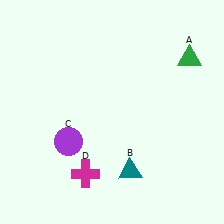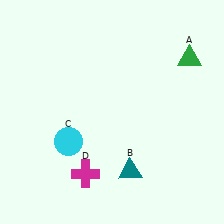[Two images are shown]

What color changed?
The circle (C) changed from purple in Image 1 to cyan in Image 2.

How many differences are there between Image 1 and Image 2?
There is 1 difference between the two images.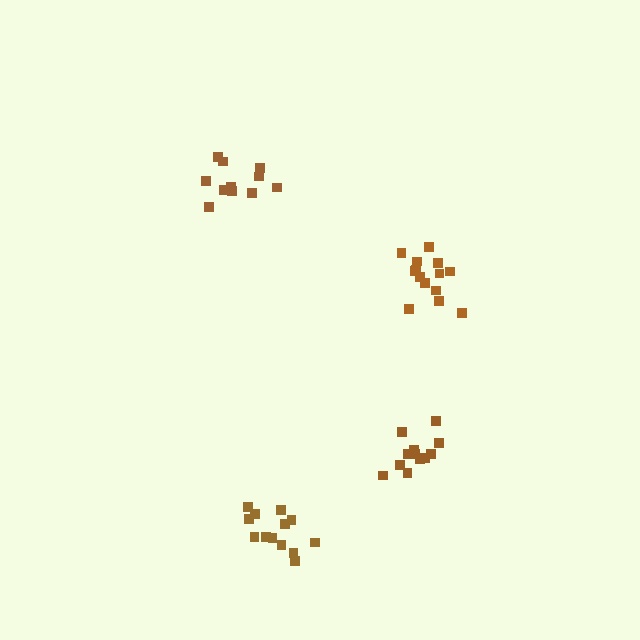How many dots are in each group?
Group 1: 12 dots, Group 2: 11 dots, Group 3: 13 dots, Group 4: 14 dots (50 total).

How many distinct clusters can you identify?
There are 4 distinct clusters.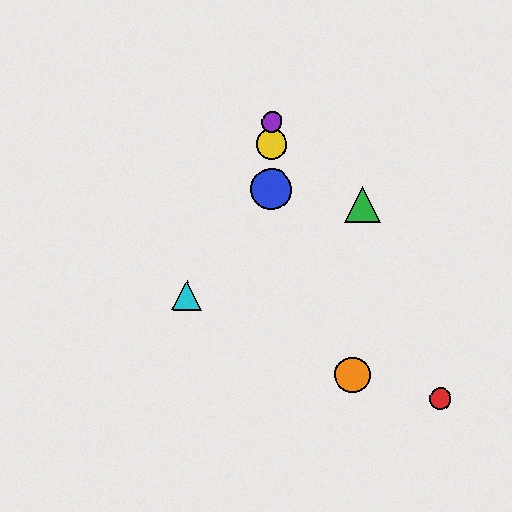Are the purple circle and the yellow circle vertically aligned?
Yes, both are at x≈272.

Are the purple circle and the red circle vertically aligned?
No, the purple circle is at x≈272 and the red circle is at x≈441.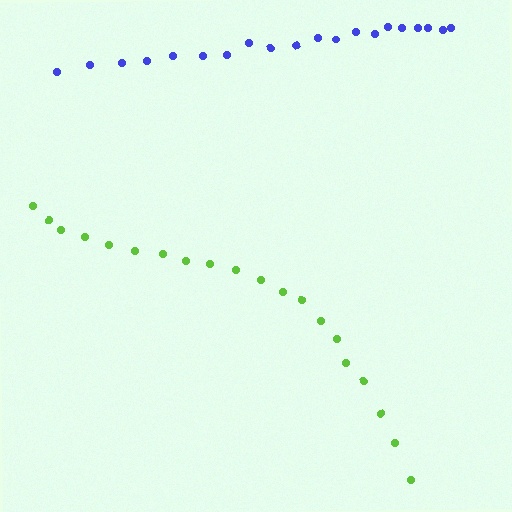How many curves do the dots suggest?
There are 2 distinct paths.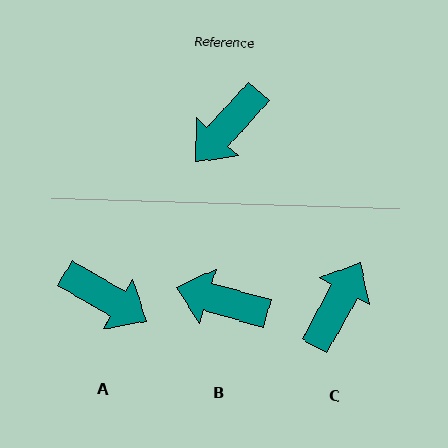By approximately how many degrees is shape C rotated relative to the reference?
Approximately 167 degrees clockwise.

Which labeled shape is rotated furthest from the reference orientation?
C, about 167 degrees away.